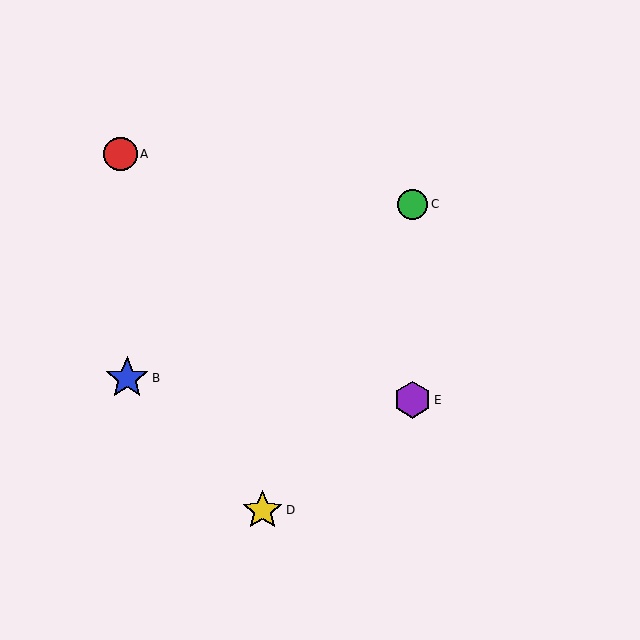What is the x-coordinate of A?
Object A is at x≈120.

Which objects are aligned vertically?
Objects C, E are aligned vertically.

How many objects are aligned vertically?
2 objects (C, E) are aligned vertically.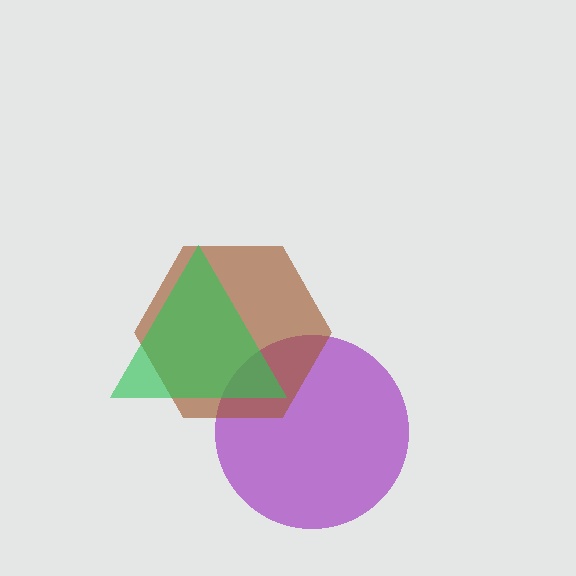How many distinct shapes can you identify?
There are 3 distinct shapes: a purple circle, a brown hexagon, a green triangle.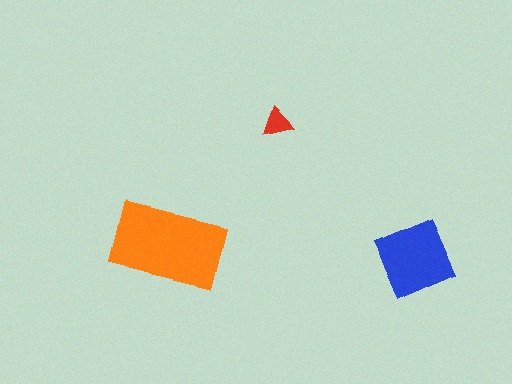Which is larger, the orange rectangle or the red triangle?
The orange rectangle.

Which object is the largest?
The orange rectangle.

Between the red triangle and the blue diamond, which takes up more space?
The blue diamond.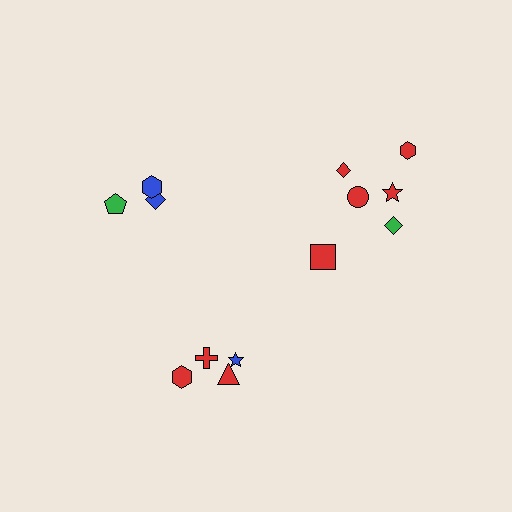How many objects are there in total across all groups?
There are 13 objects.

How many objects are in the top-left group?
There are 3 objects.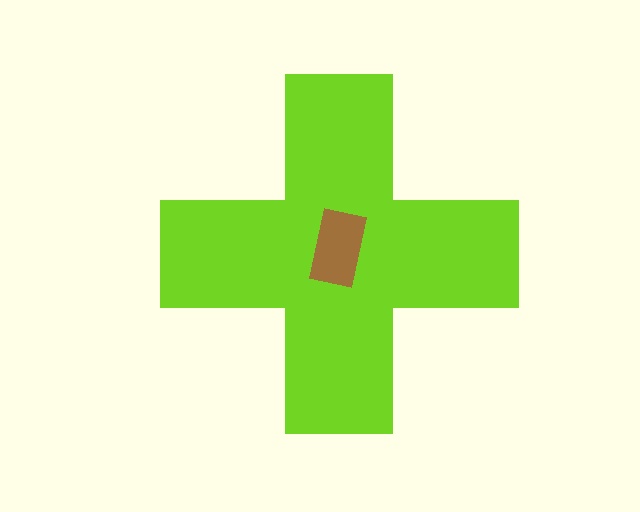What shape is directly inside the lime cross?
The brown rectangle.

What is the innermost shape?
The brown rectangle.